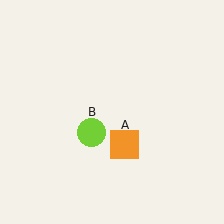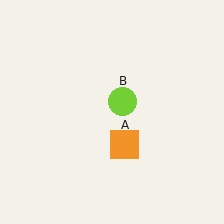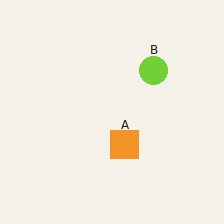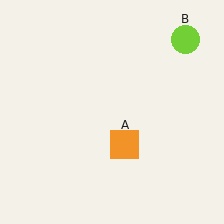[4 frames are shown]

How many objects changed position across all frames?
1 object changed position: lime circle (object B).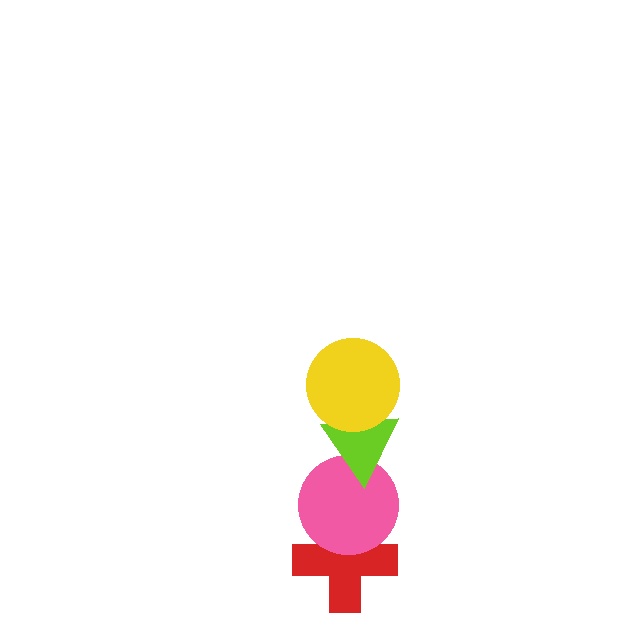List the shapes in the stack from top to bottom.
From top to bottom: the yellow circle, the lime triangle, the pink circle, the red cross.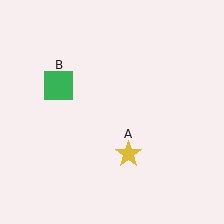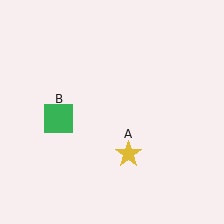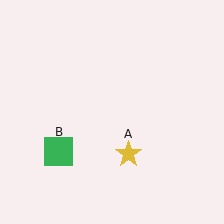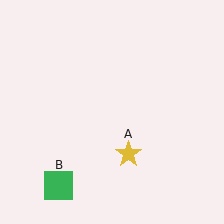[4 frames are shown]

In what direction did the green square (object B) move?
The green square (object B) moved down.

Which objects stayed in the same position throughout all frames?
Yellow star (object A) remained stationary.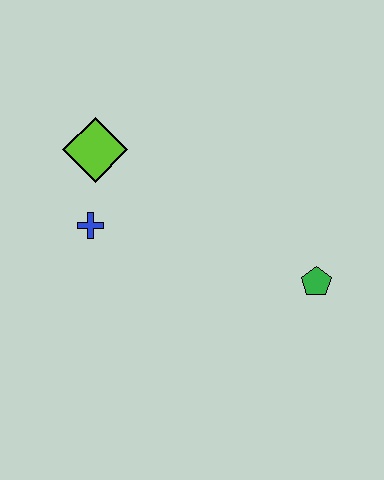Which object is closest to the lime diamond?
The blue cross is closest to the lime diamond.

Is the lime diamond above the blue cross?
Yes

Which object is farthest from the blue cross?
The green pentagon is farthest from the blue cross.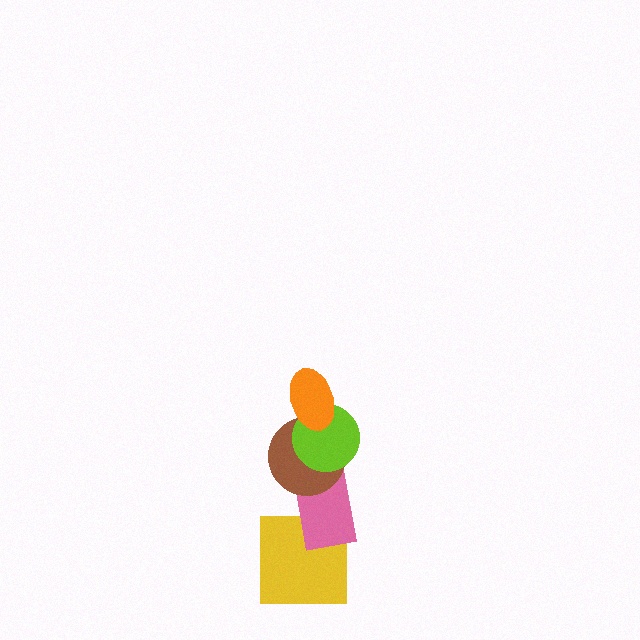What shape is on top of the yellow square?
The pink rectangle is on top of the yellow square.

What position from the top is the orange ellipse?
The orange ellipse is 1st from the top.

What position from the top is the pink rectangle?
The pink rectangle is 4th from the top.